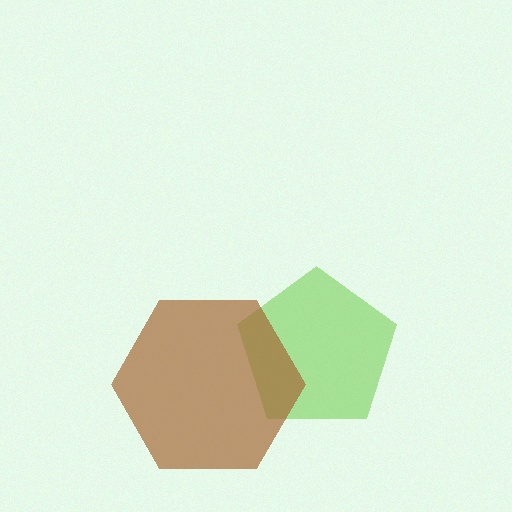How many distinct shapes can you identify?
There are 2 distinct shapes: a lime pentagon, a brown hexagon.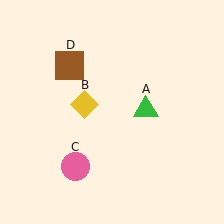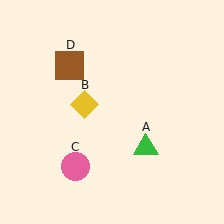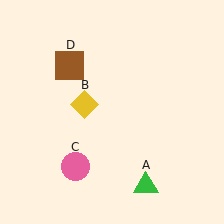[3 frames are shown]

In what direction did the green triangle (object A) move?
The green triangle (object A) moved down.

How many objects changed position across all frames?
1 object changed position: green triangle (object A).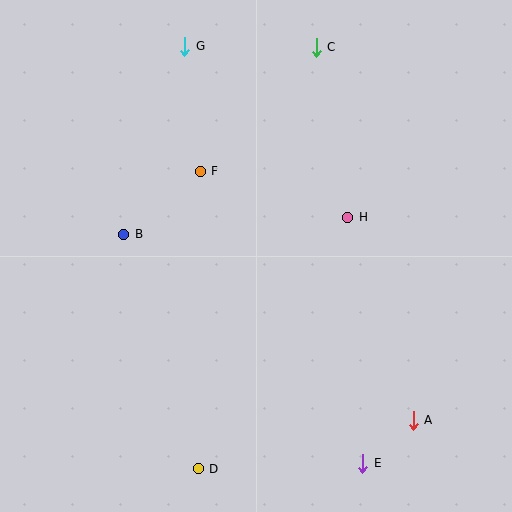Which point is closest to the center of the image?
Point H at (348, 217) is closest to the center.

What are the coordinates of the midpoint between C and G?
The midpoint between C and G is at (251, 47).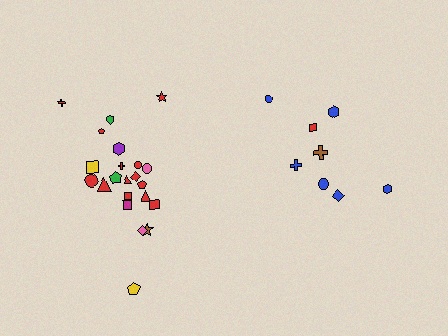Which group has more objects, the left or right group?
The left group.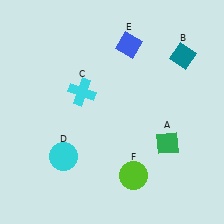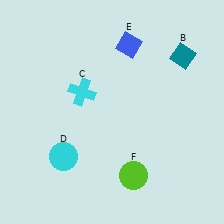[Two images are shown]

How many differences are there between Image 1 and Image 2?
There is 1 difference between the two images.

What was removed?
The green diamond (A) was removed in Image 2.